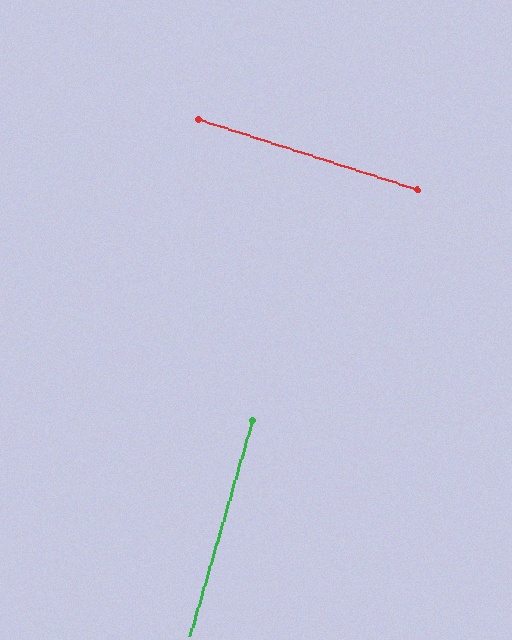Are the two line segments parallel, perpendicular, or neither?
Perpendicular — they meet at approximately 89°.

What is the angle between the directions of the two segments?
Approximately 89 degrees.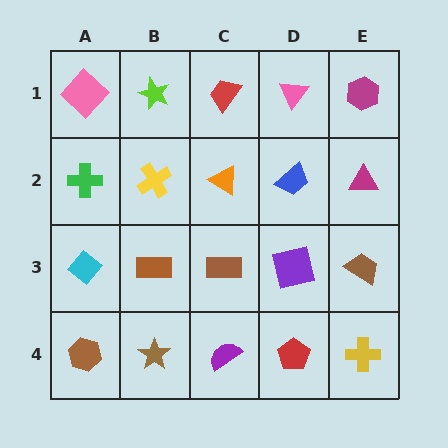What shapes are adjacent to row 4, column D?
A purple square (row 3, column D), a purple semicircle (row 4, column C), a yellow cross (row 4, column E).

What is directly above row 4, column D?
A purple square.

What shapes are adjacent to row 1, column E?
A magenta triangle (row 2, column E), a pink triangle (row 1, column D).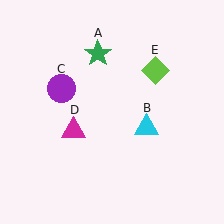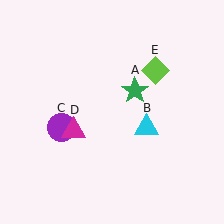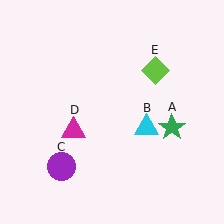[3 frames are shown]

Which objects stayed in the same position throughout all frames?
Cyan triangle (object B) and magenta triangle (object D) and lime diamond (object E) remained stationary.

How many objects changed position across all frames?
2 objects changed position: green star (object A), purple circle (object C).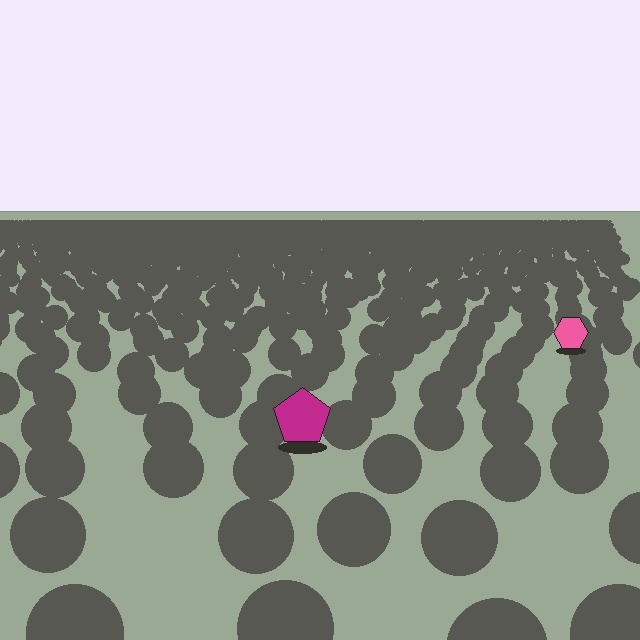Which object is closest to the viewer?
The magenta pentagon is closest. The texture marks near it are larger and more spread out.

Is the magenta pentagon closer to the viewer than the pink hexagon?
Yes. The magenta pentagon is closer — you can tell from the texture gradient: the ground texture is coarser near it.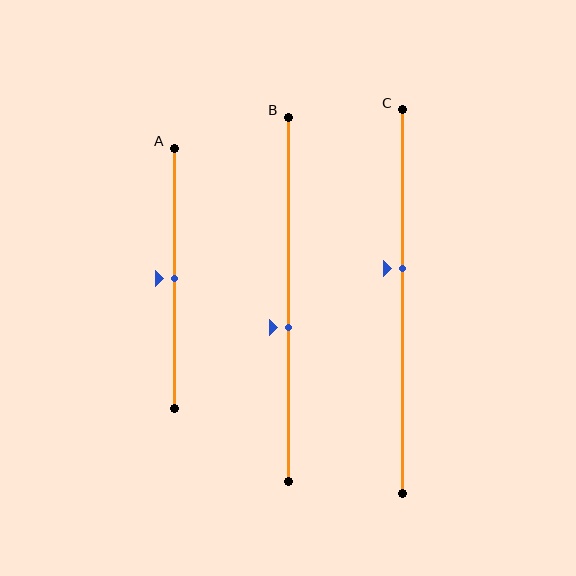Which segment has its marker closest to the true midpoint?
Segment A has its marker closest to the true midpoint.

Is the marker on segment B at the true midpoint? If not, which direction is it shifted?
No, the marker on segment B is shifted downward by about 8% of the segment length.